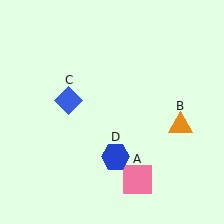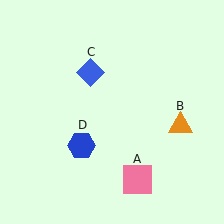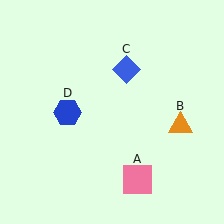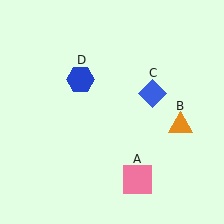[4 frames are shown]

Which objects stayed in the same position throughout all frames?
Pink square (object A) and orange triangle (object B) remained stationary.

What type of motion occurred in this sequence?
The blue diamond (object C), blue hexagon (object D) rotated clockwise around the center of the scene.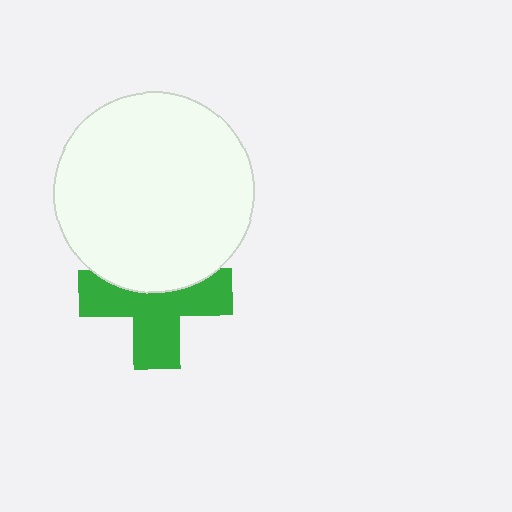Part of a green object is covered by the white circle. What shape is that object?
It is a cross.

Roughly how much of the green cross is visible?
About half of it is visible (roughly 62%).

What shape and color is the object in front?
The object in front is a white circle.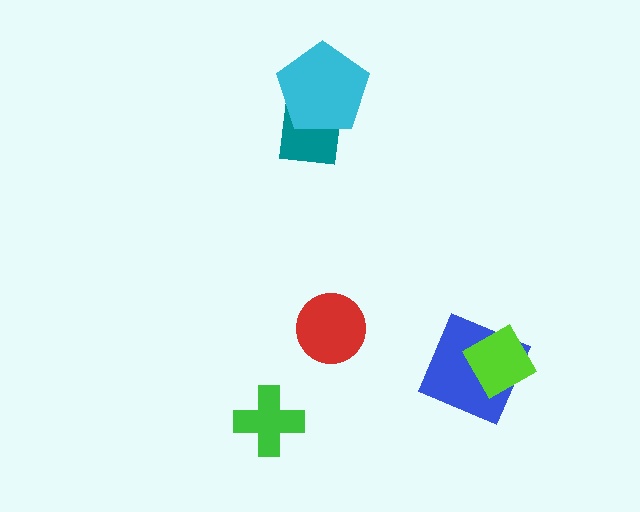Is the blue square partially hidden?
Yes, it is partially covered by another shape.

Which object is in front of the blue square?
The lime square is in front of the blue square.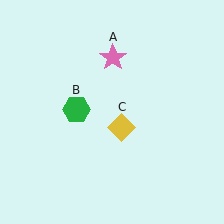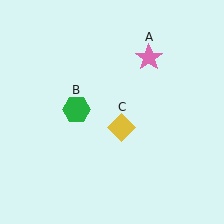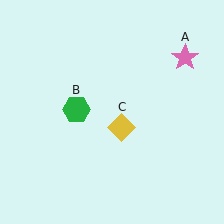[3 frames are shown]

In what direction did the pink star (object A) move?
The pink star (object A) moved right.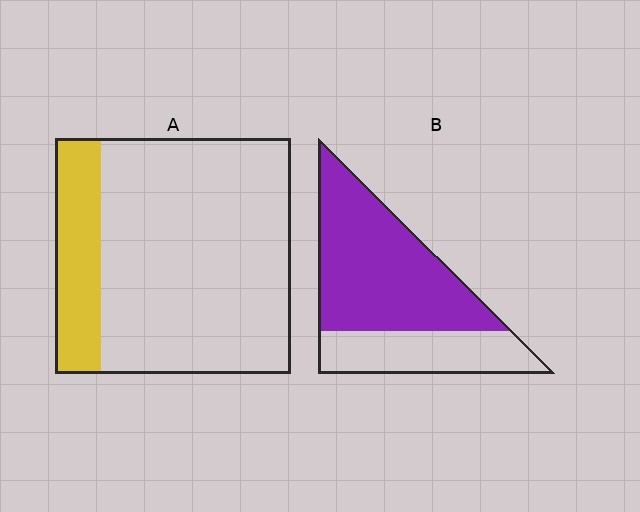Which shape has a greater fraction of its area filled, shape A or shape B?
Shape B.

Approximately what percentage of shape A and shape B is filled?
A is approximately 20% and B is approximately 65%.